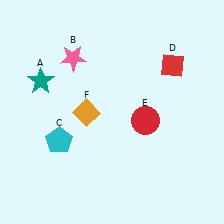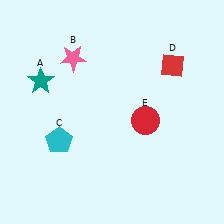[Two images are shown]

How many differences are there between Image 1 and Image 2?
There is 1 difference between the two images.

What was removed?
The orange diamond (F) was removed in Image 2.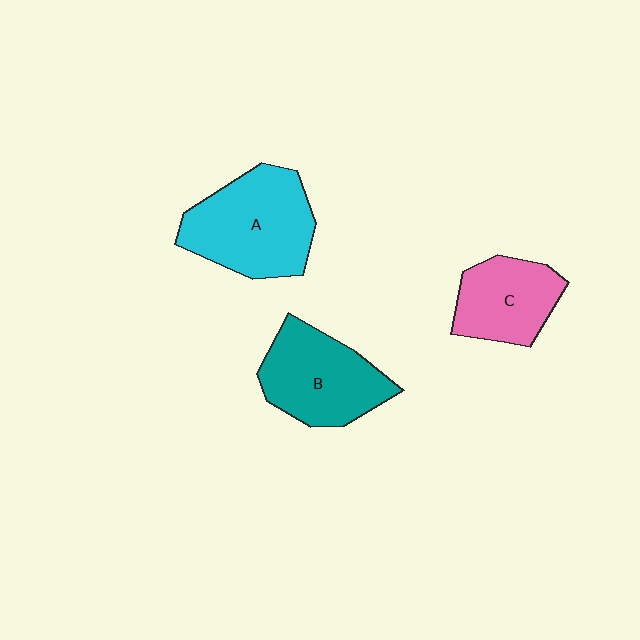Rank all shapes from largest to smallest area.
From largest to smallest: A (cyan), B (teal), C (pink).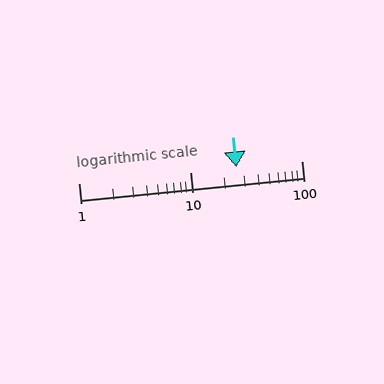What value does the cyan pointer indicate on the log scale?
The pointer indicates approximately 26.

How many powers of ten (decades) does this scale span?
The scale spans 2 decades, from 1 to 100.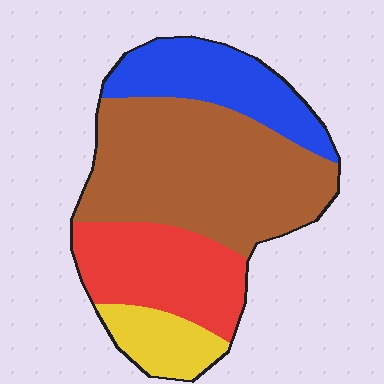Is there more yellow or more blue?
Blue.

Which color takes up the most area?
Brown, at roughly 45%.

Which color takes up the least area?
Yellow, at roughly 10%.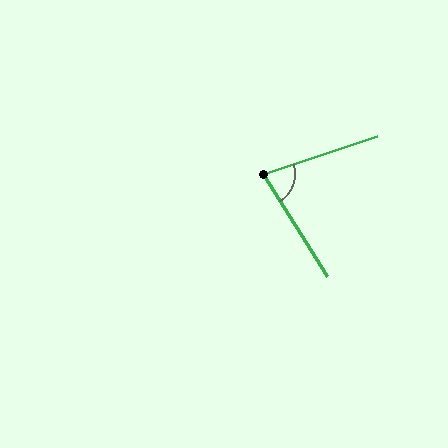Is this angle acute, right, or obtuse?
It is acute.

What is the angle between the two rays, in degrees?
Approximately 77 degrees.